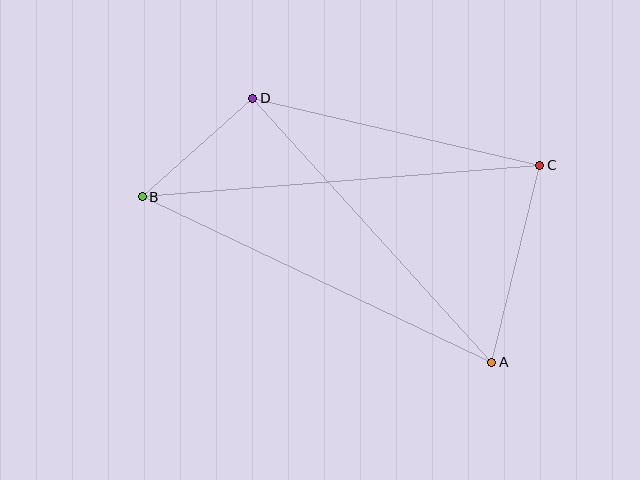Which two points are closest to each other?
Points B and D are closest to each other.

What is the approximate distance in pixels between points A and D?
The distance between A and D is approximately 356 pixels.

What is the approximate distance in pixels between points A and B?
The distance between A and B is approximately 387 pixels.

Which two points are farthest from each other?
Points B and C are farthest from each other.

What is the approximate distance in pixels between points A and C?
The distance between A and C is approximately 203 pixels.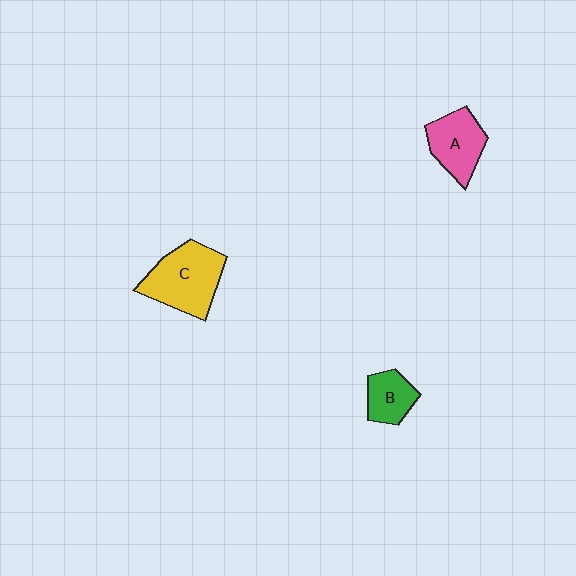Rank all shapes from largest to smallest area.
From largest to smallest: C (yellow), A (pink), B (green).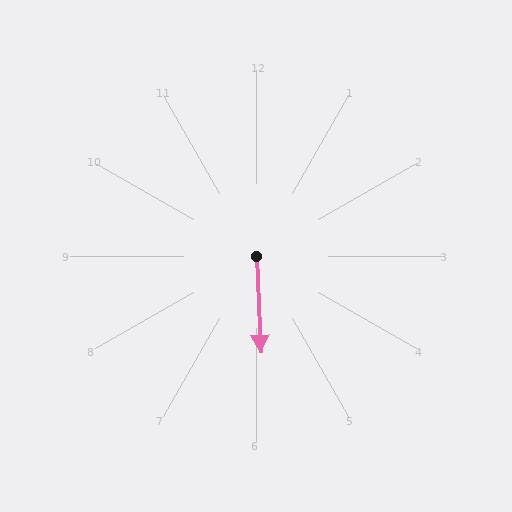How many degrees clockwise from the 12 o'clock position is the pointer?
Approximately 177 degrees.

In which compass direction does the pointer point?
South.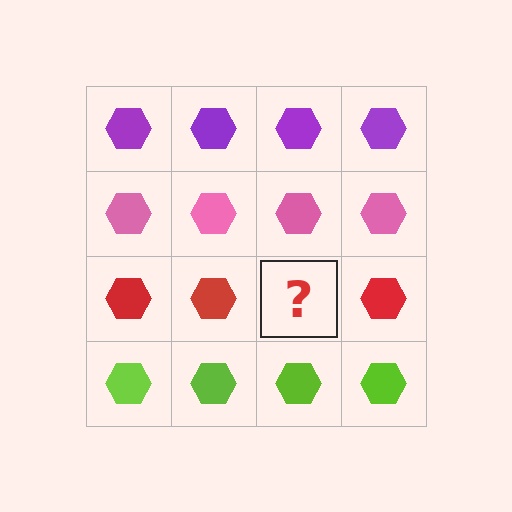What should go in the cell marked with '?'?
The missing cell should contain a red hexagon.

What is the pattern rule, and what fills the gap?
The rule is that each row has a consistent color. The gap should be filled with a red hexagon.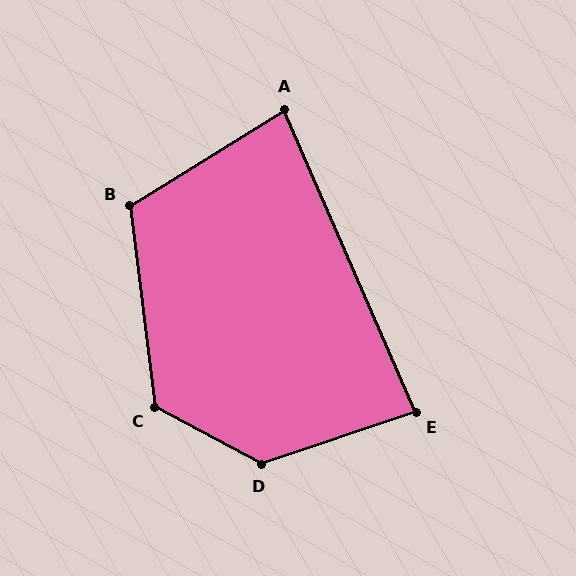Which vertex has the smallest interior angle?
A, at approximately 82 degrees.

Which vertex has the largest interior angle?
D, at approximately 133 degrees.